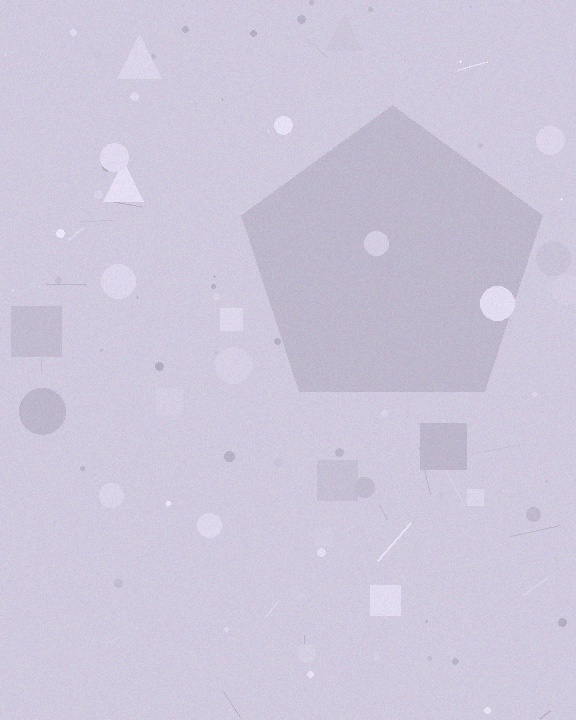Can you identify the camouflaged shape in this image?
The camouflaged shape is a pentagon.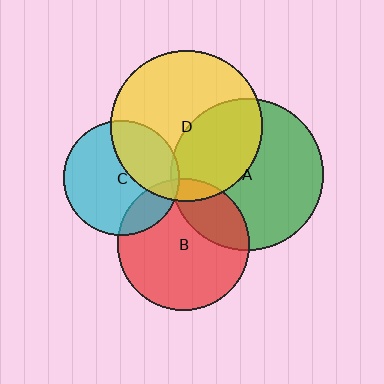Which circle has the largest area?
Circle A (green).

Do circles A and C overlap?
Yes.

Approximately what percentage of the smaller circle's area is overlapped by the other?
Approximately 5%.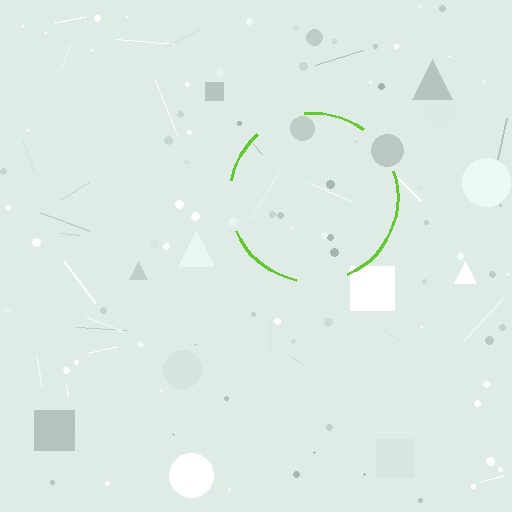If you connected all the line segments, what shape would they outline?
They would outline a circle.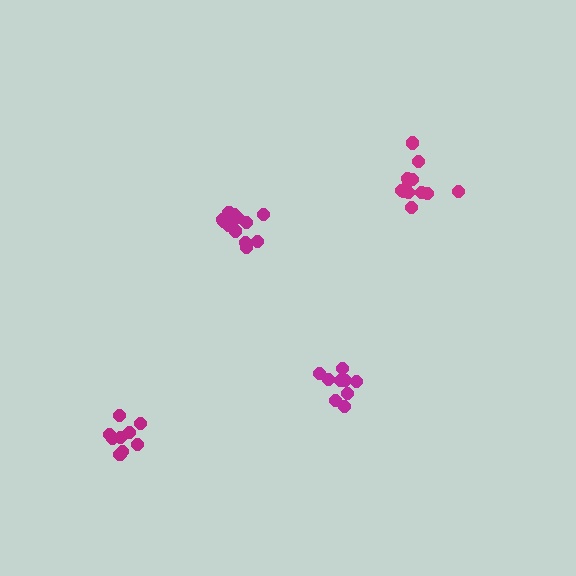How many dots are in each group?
Group 1: 12 dots, Group 2: 12 dots, Group 3: 9 dots, Group 4: 9 dots (42 total).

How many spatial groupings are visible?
There are 4 spatial groupings.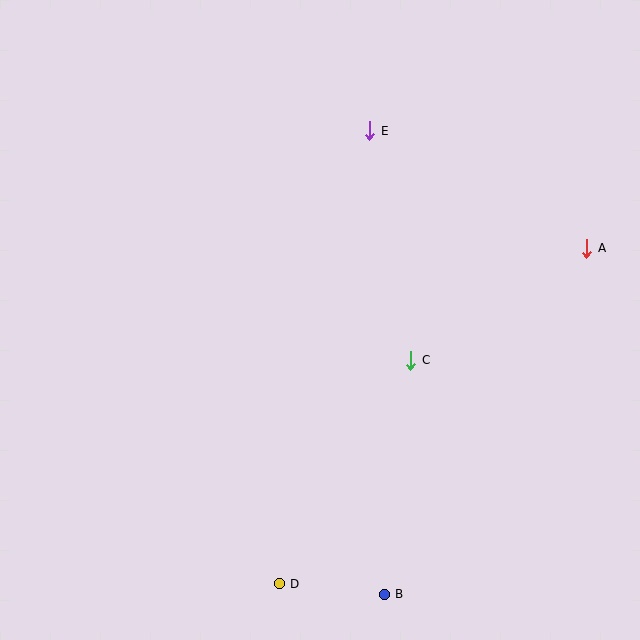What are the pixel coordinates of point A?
Point A is at (587, 248).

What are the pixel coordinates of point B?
Point B is at (384, 594).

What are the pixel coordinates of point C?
Point C is at (411, 360).